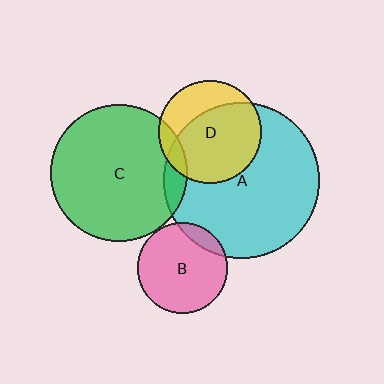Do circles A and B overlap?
Yes.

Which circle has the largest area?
Circle A (cyan).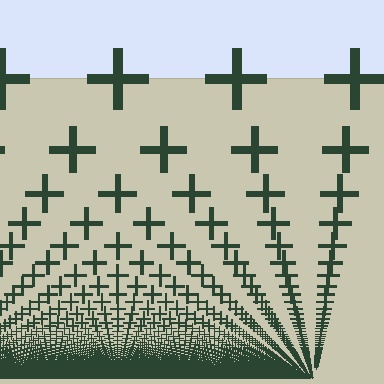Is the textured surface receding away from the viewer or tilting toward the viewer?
The surface appears to tilt toward the viewer. Texture elements get larger and sparser toward the top.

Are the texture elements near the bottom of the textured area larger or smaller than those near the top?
Smaller. The gradient is inverted — elements near the bottom are smaller and denser.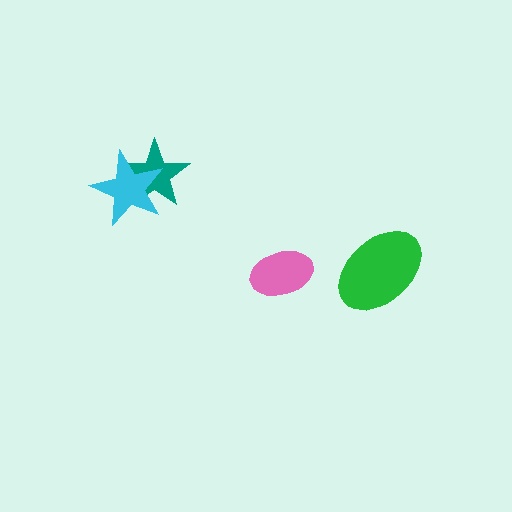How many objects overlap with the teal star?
1 object overlaps with the teal star.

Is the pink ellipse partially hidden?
No, no other shape covers it.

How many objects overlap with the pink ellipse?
0 objects overlap with the pink ellipse.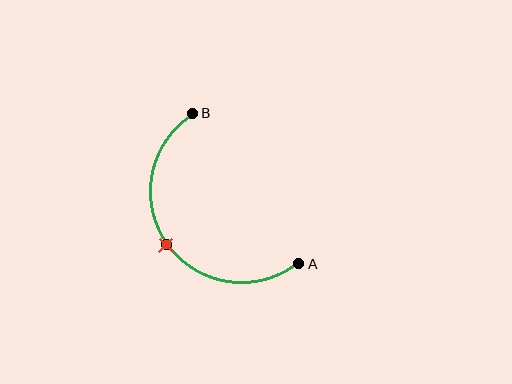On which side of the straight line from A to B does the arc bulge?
The arc bulges below and to the left of the straight line connecting A and B.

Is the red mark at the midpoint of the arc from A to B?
Yes. The red mark lies on the arc at equal arc-length from both A and B — it is the arc midpoint.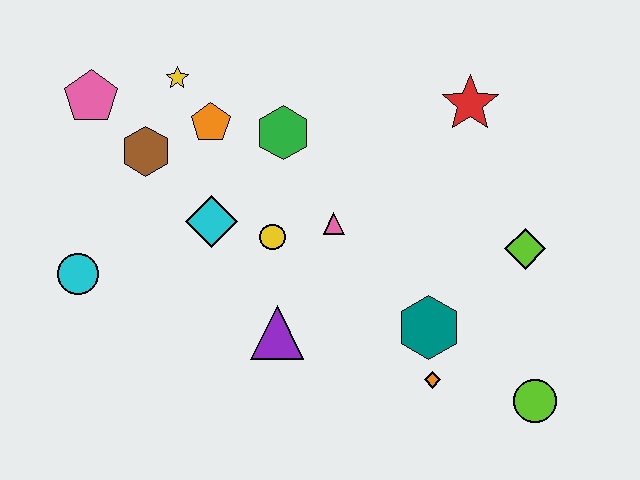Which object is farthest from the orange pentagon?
The lime circle is farthest from the orange pentagon.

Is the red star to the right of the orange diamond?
Yes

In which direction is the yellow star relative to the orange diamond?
The yellow star is above the orange diamond.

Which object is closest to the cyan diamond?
The yellow circle is closest to the cyan diamond.